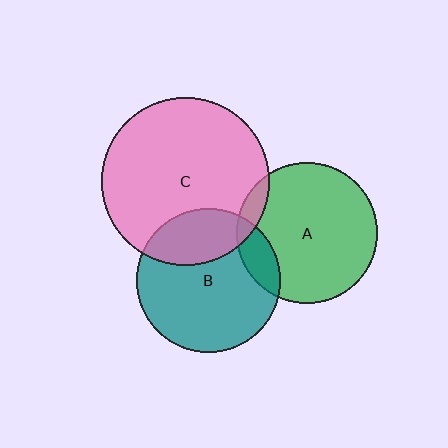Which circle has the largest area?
Circle C (pink).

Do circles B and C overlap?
Yes.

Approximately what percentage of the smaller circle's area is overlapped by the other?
Approximately 30%.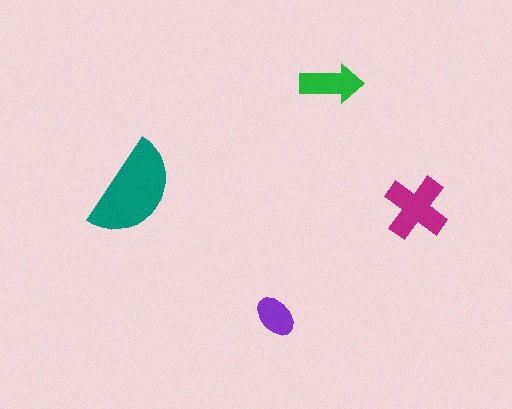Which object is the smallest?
The purple ellipse.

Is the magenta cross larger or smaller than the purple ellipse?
Larger.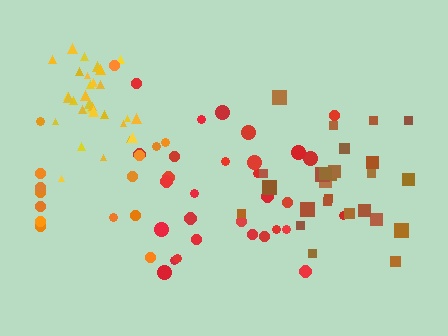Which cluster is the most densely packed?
Yellow.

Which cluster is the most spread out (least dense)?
Orange.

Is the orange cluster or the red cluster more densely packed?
Red.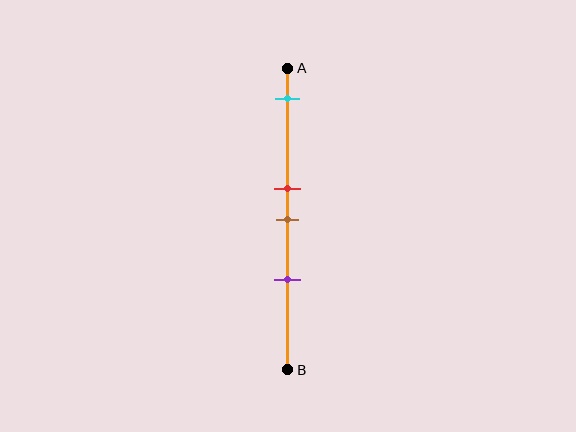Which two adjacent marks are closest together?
The red and brown marks are the closest adjacent pair.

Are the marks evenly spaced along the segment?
No, the marks are not evenly spaced.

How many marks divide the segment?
There are 4 marks dividing the segment.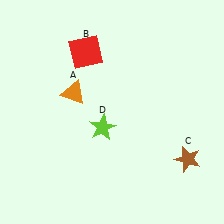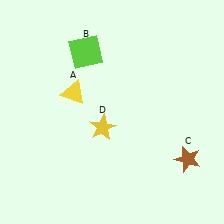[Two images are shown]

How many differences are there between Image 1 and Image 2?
There are 3 differences between the two images.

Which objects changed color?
A changed from orange to yellow. B changed from red to lime. D changed from lime to yellow.